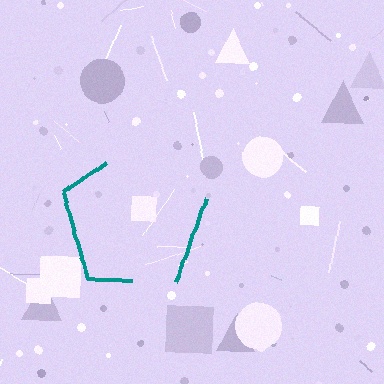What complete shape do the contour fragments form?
The contour fragments form a pentagon.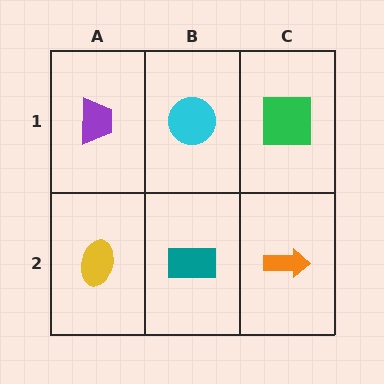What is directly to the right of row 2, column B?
An orange arrow.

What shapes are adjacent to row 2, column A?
A purple trapezoid (row 1, column A), a teal rectangle (row 2, column B).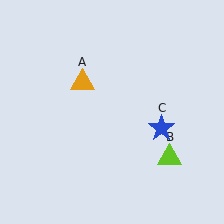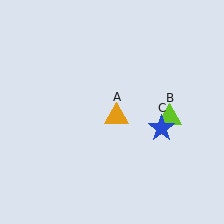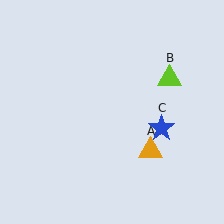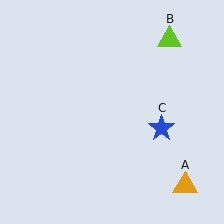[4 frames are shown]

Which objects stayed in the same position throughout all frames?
Blue star (object C) remained stationary.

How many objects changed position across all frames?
2 objects changed position: orange triangle (object A), lime triangle (object B).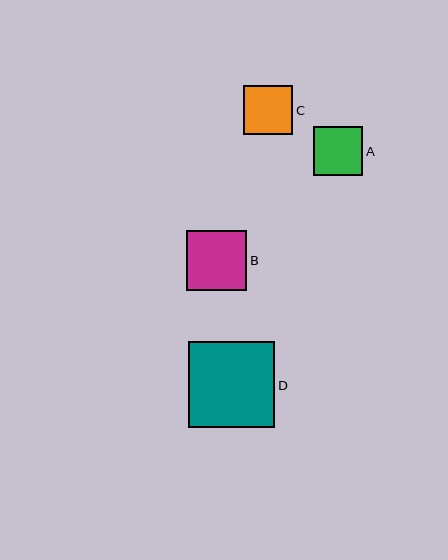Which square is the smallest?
Square C is the smallest with a size of approximately 49 pixels.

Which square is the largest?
Square D is the largest with a size of approximately 86 pixels.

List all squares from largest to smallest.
From largest to smallest: D, B, A, C.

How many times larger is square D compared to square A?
Square D is approximately 1.8 times the size of square A.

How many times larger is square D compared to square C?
Square D is approximately 1.8 times the size of square C.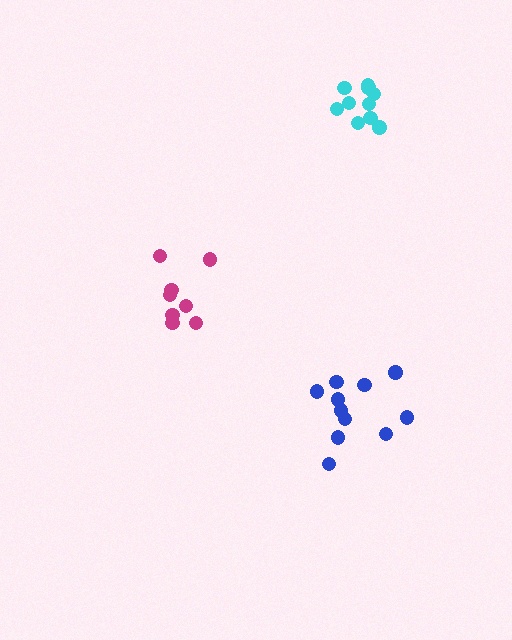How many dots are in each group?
Group 1: 10 dots, Group 2: 11 dots, Group 3: 8 dots (29 total).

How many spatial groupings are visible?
There are 3 spatial groupings.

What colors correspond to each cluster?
The clusters are colored: cyan, blue, magenta.